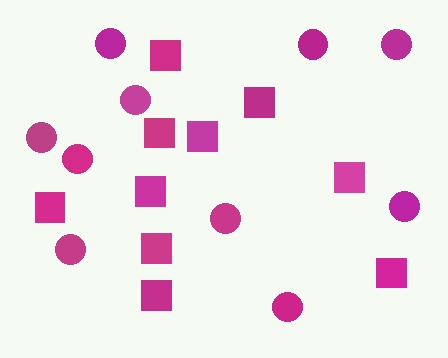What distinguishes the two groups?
There are 2 groups: one group of squares (10) and one group of circles (10).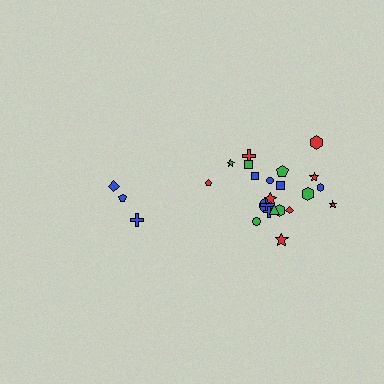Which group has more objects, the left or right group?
The right group.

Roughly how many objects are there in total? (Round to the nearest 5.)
Roughly 25 objects in total.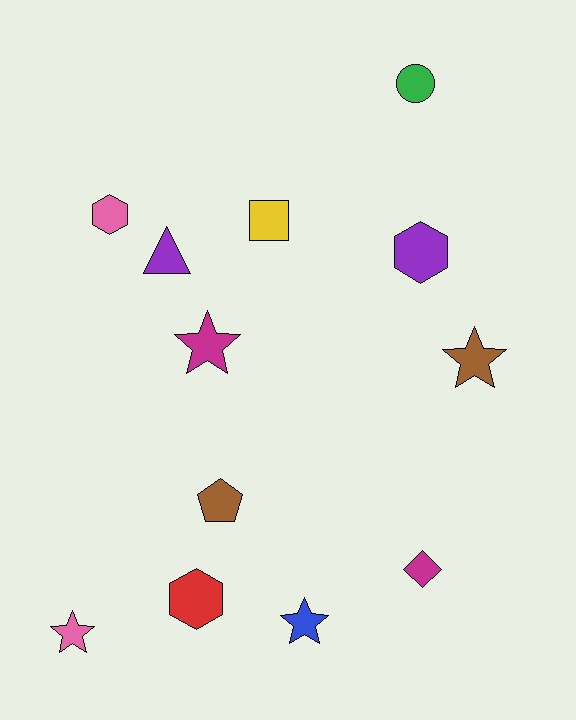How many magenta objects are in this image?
There are 2 magenta objects.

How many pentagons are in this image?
There is 1 pentagon.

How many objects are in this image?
There are 12 objects.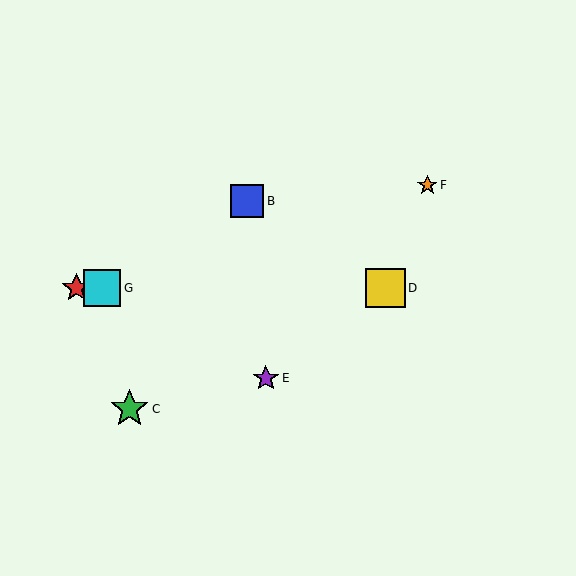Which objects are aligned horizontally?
Objects A, D, G are aligned horizontally.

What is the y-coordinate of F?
Object F is at y≈185.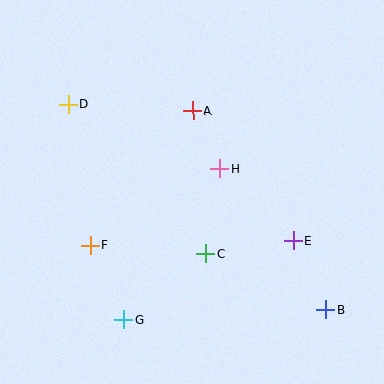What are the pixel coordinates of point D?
Point D is at (68, 104).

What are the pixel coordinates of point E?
Point E is at (294, 241).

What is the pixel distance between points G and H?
The distance between G and H is 179 pixels.